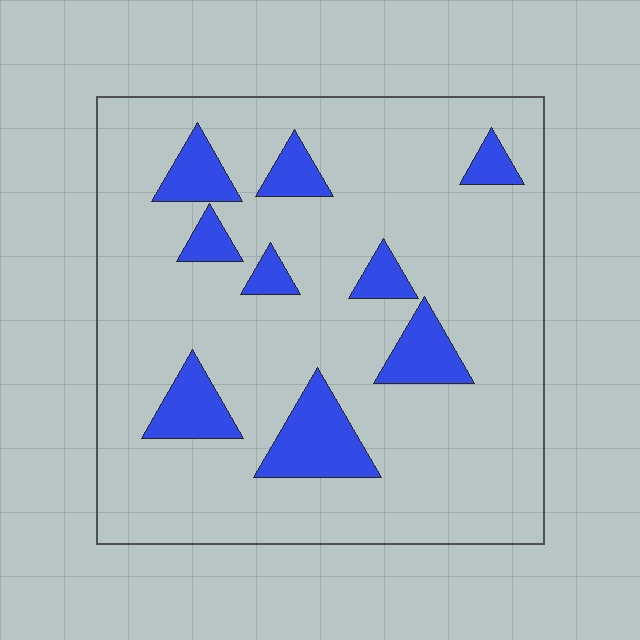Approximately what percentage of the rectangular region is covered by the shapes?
Approximately 15%.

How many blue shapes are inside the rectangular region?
9.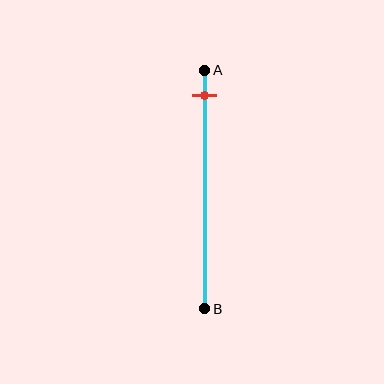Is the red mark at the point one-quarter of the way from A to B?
No, the mark is at about 10% from A, not at the 25% one-quarter point.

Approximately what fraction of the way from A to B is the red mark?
The red mark is approximately 10% of the way from A to B.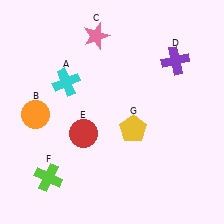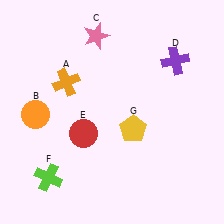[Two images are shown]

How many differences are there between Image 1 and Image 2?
There is 1 difference between the two images.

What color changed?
The cross (A) changed from cyan in Image 1 to orange in Image 2.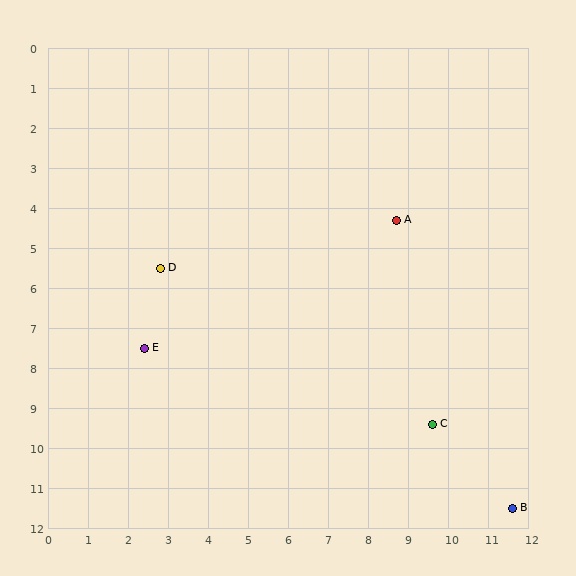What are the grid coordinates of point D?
Point D is at approximately (2.8, 5.5).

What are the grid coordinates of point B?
Point B is at approximately (11.6, 11.5).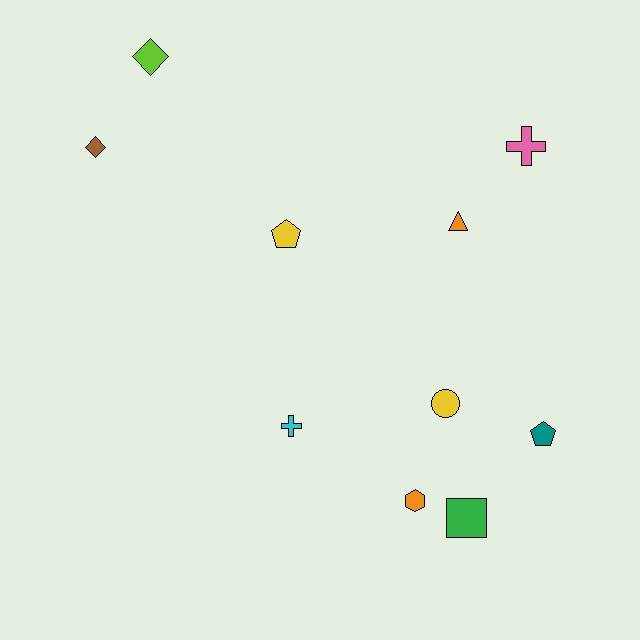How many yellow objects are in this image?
There are 2 yellow objects.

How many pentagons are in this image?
There are 2 pentagons.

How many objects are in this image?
There are 10 objects.